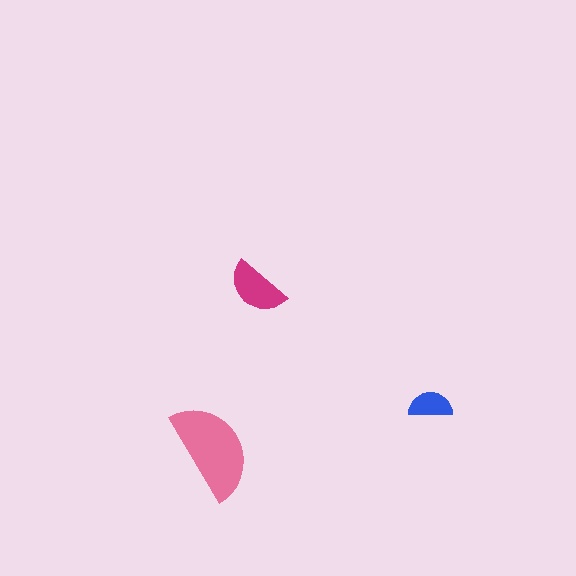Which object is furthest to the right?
The blue semicircle is rightmost.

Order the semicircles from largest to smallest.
the pink one, the magenta one, the blue one.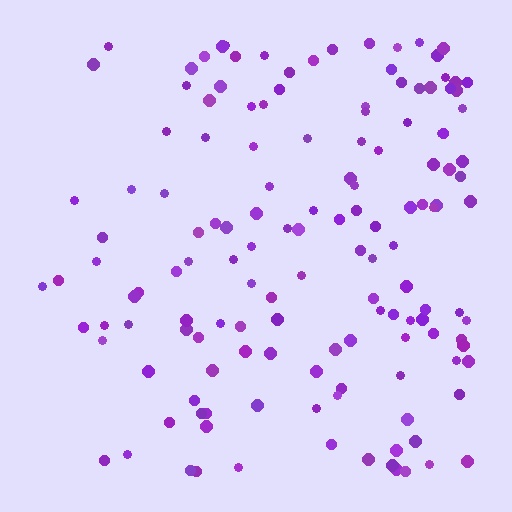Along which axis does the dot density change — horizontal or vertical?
Horizontal.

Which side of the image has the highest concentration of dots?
The right.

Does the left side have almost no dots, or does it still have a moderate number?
Still a moderate number, just noticeably fewer than the right.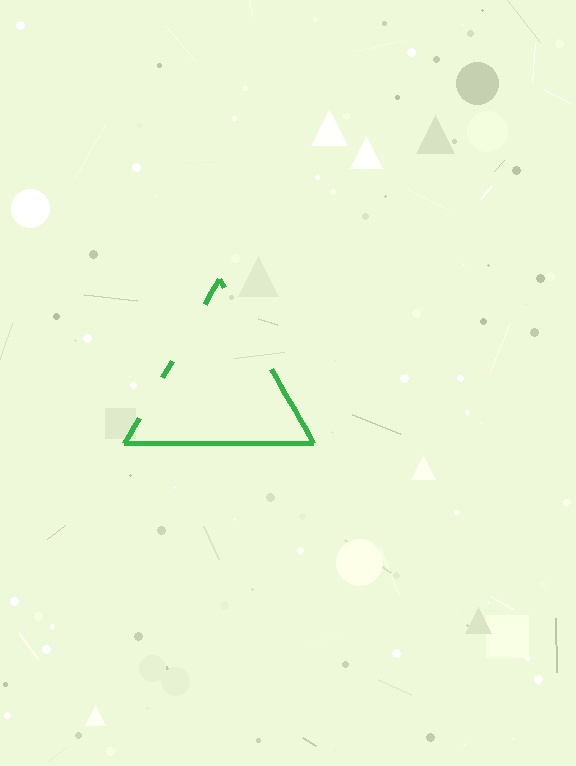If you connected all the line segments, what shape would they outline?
They would outline a triangle.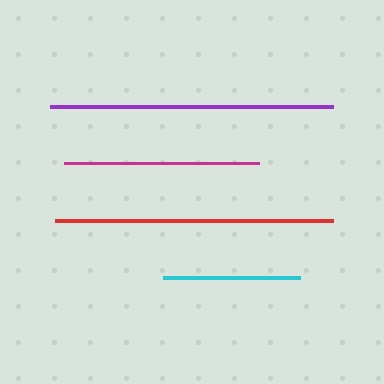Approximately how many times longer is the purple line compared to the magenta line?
The purple line is approximately 1.4 times the length of the magenta line.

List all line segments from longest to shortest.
From longest to shortest: purple, red, magenta, cyan.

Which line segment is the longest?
The purple line is the longest at approximately 283 pixels.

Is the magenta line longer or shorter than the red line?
The red line is longer than the magenta line.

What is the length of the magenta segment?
The magenta segment is approximately 196 pixels long.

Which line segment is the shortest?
The cyan line is the shortest at approximately 137 pixels.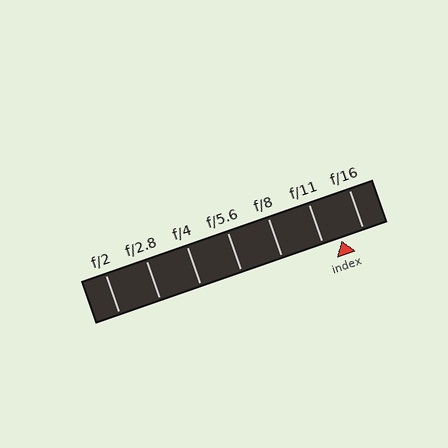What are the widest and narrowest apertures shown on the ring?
The widest aperture shown is f/2 and the narrowest is f/16.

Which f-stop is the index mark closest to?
The index mark is closest to f/11.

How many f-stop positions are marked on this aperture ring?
There are 7 f-stop positions marked.